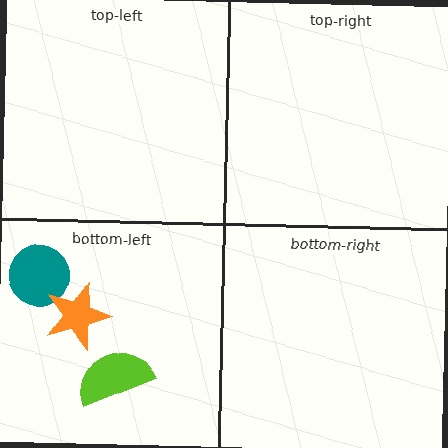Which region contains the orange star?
The bottom-left region.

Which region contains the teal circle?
The bottom-left region.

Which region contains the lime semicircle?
The bottom-left region.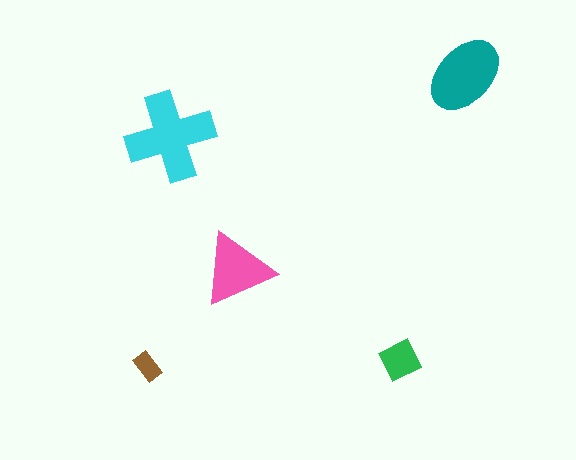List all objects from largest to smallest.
The cyan cross, the teal ellipse, the pink triangle, the green diamond, the brown rectangle.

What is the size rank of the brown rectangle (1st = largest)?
5th.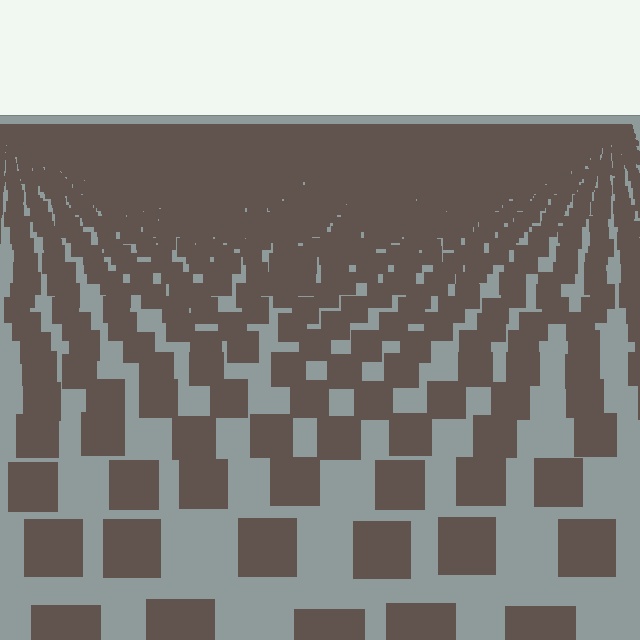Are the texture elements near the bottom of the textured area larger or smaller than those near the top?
Larger. Near the bottom, elements are closer to the viewer and appear at a bigger on-screen size.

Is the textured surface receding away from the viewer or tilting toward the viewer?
The surface is receding away from the viewer. Texture elements get smaller and denser toward the top.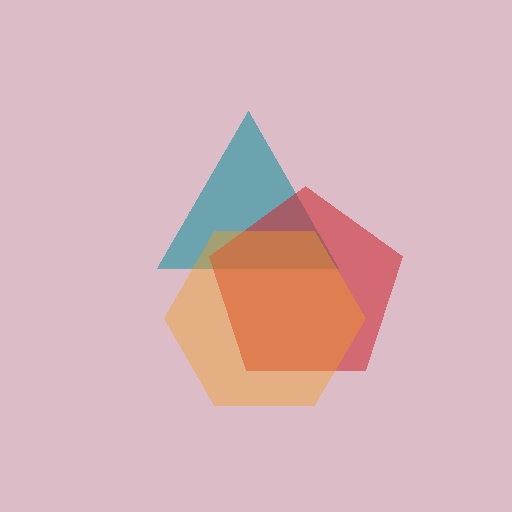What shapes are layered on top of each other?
The layered shapes are: a teal triangle, a red pentagon, an orange hexagon.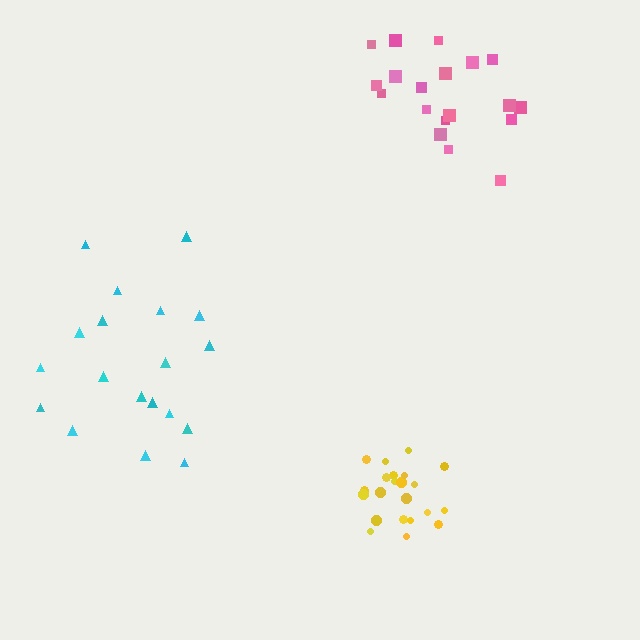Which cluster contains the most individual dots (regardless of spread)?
Yellow (22).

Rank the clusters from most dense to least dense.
yellow, pink, cyan.